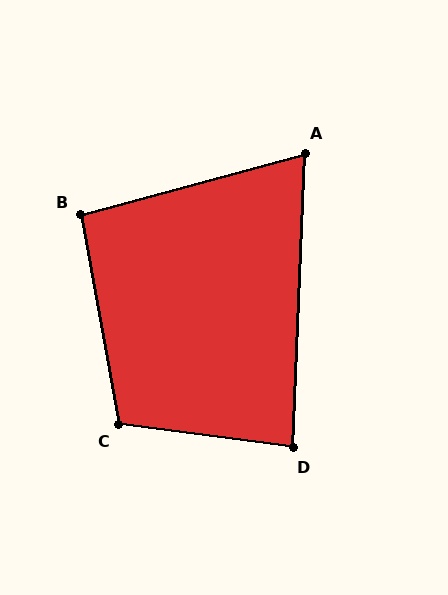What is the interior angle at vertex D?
Approximately 85 degrees (acute).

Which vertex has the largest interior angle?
C, at approximately 107 degrees.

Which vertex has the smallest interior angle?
A, at approximately 73 degrees.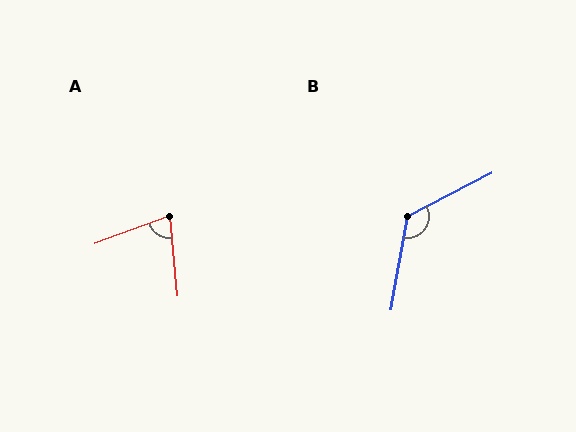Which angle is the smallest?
A, at approximately 75 degrees.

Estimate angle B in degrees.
Approximately 127 degrees.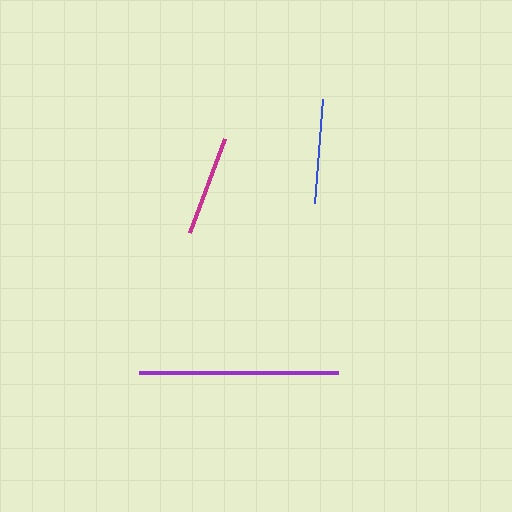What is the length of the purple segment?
The purple segment is approximately 199 pixels long.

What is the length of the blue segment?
The blue segment is approximately 105 pixels long.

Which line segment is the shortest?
The magenta line is the shortest at approximately 99 pixels.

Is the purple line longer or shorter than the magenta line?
The purple line is longer than the magenta line.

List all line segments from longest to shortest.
From longest to shortest: purple, blue, magenta.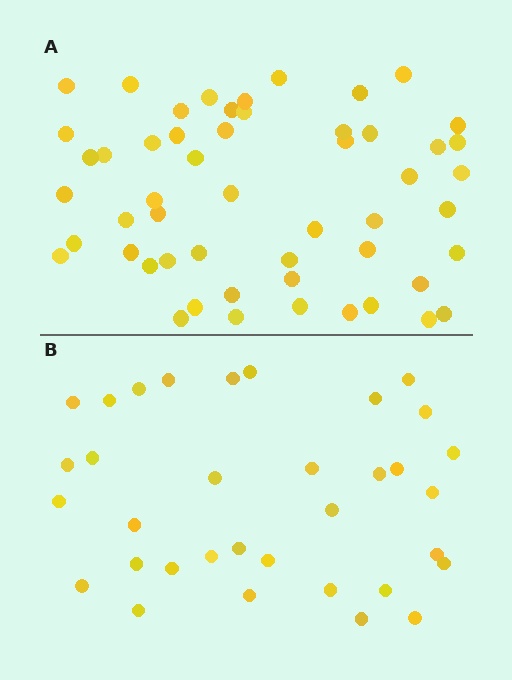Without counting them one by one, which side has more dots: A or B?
Region A (the top region) has more dots.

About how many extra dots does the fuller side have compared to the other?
Region A has approximately 20 more dots than region B.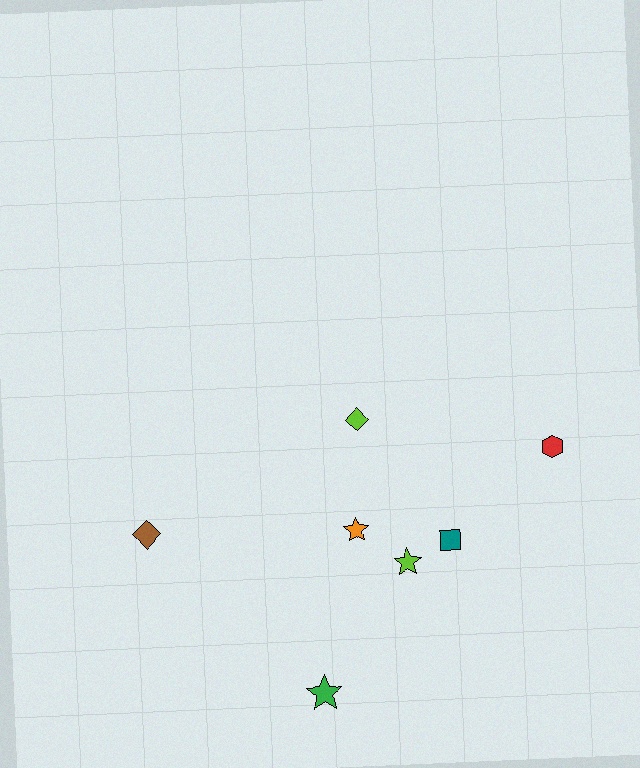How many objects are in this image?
There are 7 objects.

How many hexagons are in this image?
There is 1 hexagon.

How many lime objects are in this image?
There are 2 lime objects.